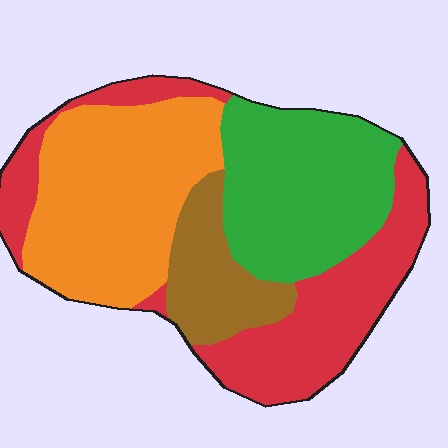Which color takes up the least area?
Brown, at roughly 10%.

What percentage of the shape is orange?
Orange takes up between a sixth and a third of the shape.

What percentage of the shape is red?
Red takes up between a sixth and a third of the shape.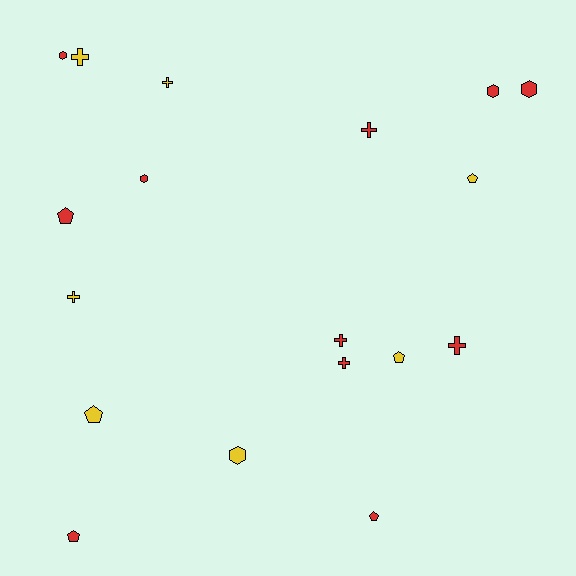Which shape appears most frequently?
Cross, with 7 objects.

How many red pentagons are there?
There are 3 red pentagons.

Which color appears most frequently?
Red, with 11 objects.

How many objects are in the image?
There are 18 objects.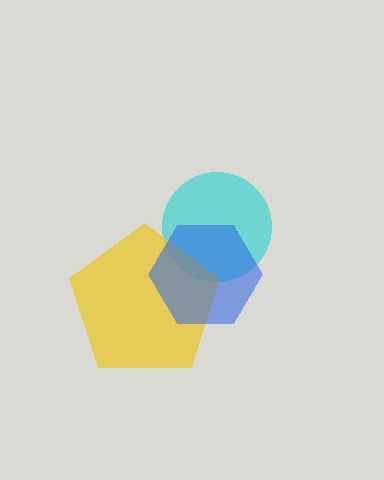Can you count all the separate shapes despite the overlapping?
Yes, there are 3 separate shapes.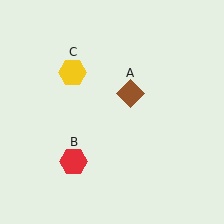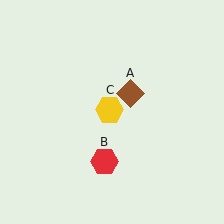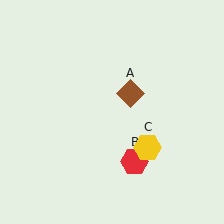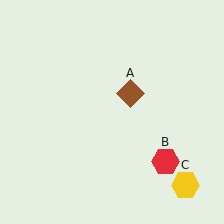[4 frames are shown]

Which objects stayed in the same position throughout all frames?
Brown diamond (object A) remained stationary.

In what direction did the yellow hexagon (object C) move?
The yellow hexagon (object C) moved down and to the right.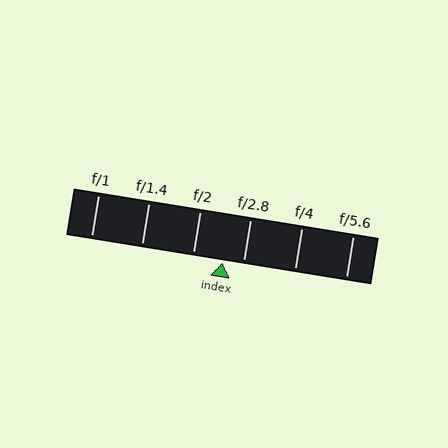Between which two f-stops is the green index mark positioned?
The index mark is between f/2 and f/2.8.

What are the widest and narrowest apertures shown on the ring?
The widest aperture shown is f/1 and the narrowest is f/5.6.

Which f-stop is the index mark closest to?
The index mark is closest to f/2.8.